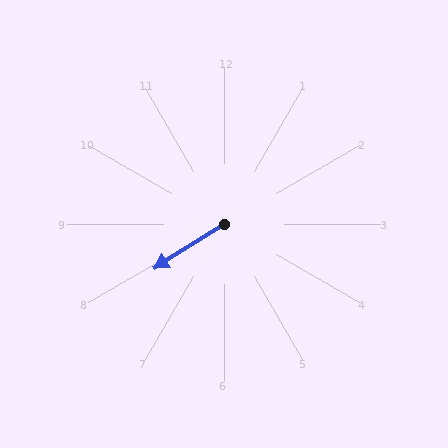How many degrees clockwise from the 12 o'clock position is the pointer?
Approximately 238 degrees.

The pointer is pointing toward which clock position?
Roughly 8 o'clock.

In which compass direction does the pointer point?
Southwest.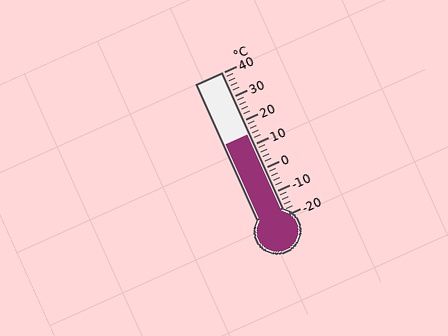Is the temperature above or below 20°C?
The temperature is below 20°C.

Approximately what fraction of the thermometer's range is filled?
The thermometer is filled to approximately 55% of its range.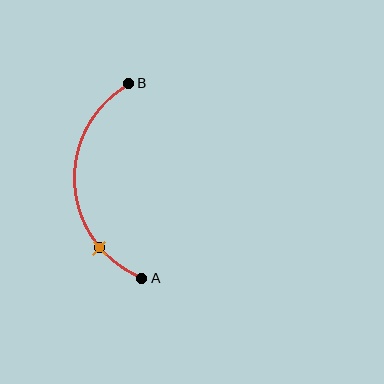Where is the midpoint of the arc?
The arc midpoint is the point on the curve farthest from the straight line joining A and B. It sits to the left of that line.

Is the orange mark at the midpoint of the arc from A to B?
No. The orange mark lies on the arc but is closer to endpoint A. The arc midpoint would be at the point on the curve equidistant along the arc from both A and B.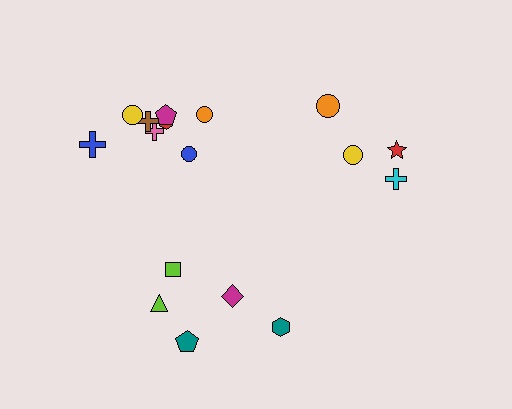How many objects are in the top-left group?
There are 8 objects.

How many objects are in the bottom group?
There are 5 objects.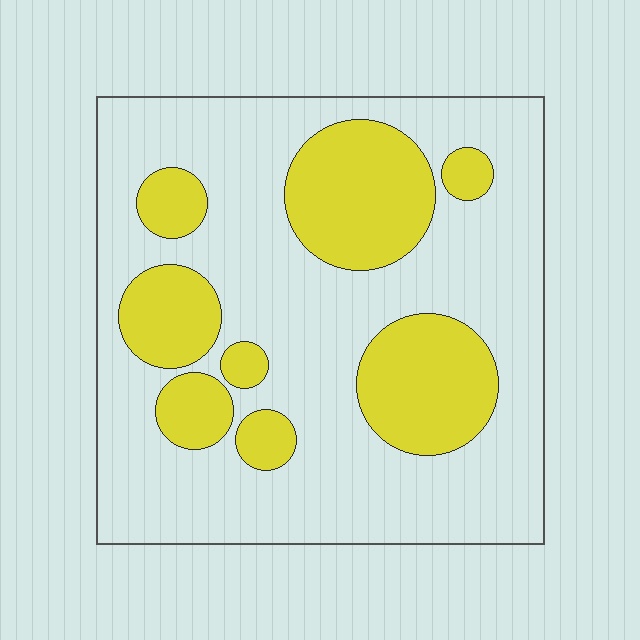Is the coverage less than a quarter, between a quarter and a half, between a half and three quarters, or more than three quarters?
Between a quarter and a half.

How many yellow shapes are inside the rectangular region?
8.